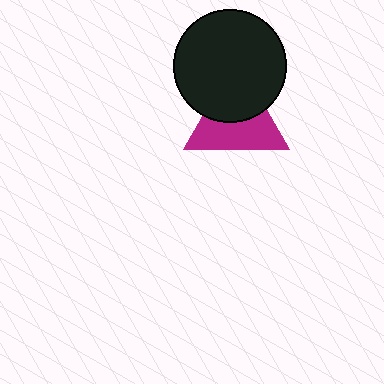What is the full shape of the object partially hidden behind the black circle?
The partially hidden object is a magenta triangle.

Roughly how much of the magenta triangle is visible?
About half of it is visible (roughly 55%).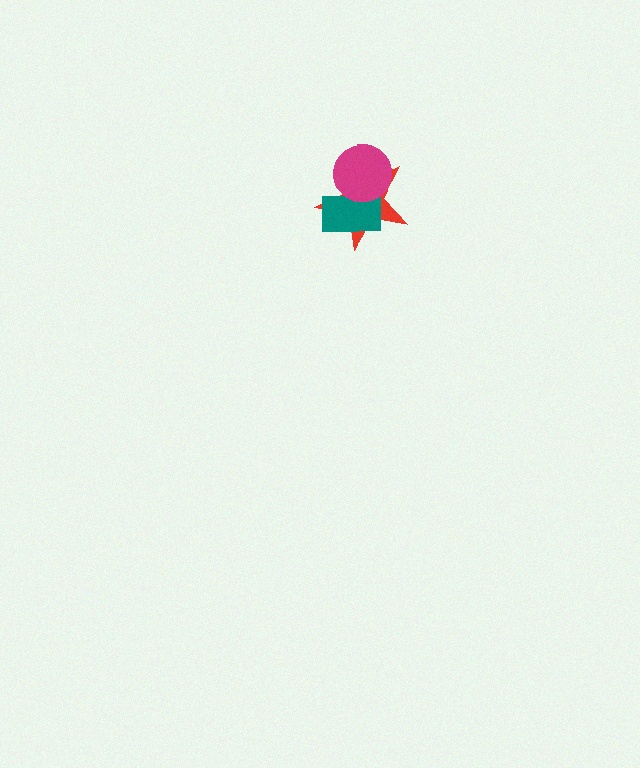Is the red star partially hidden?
Yes, it is partially covered by another shape.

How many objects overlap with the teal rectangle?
2 objects overlap with the teal rectangle.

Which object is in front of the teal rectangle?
The magenta circle is in front of the teal rectangle.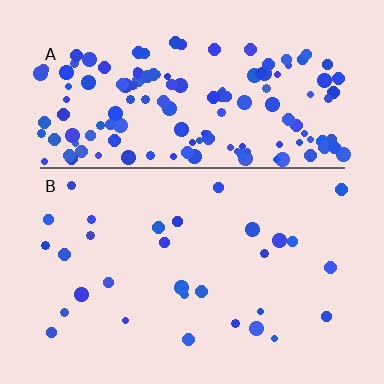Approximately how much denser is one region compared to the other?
Approximately 4.9× — region A over region B.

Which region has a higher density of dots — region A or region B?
A (the top).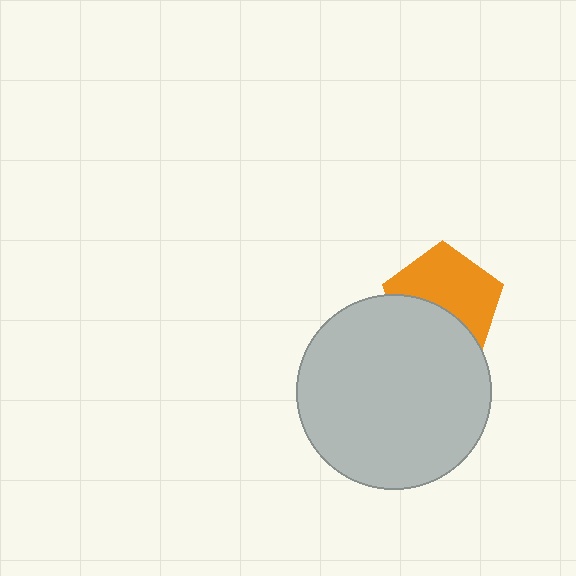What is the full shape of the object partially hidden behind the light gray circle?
The partially hidden object is an orange pentagon.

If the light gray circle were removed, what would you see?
You would see the complete orange pentagon.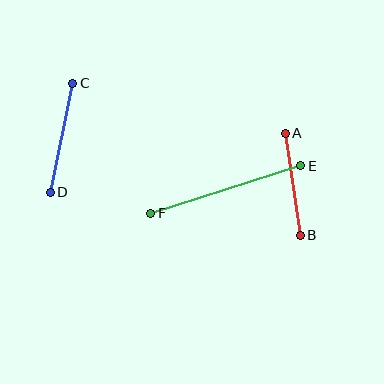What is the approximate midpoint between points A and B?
The midpoint is at approximately (293, 184) pixels.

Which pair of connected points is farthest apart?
Points E and F are farthest apart.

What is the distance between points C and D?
The distance is approximately 111 pixels.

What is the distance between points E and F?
The distance is approximately 157 pixels.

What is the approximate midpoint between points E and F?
The midpoint is at approximately (226, 190) pixels.